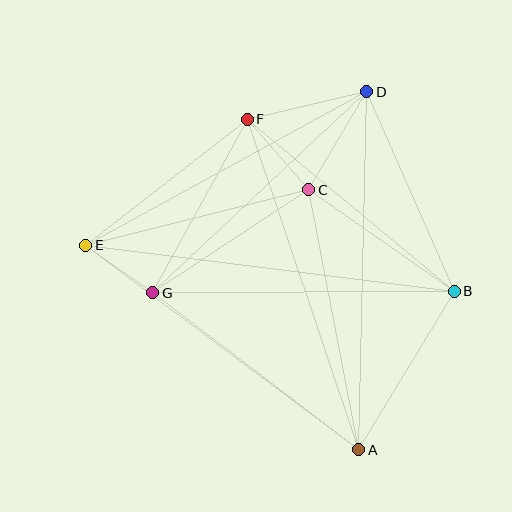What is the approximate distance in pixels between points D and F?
The distance between D and F is approximately 123 pixels.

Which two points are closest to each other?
Points E and G are closest to each other.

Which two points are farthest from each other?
Points B and E are farthest from each other.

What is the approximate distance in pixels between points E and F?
The distance between E and F is approximately 205 pixels.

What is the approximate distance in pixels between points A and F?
The distance between A and F is approximately 349 pixels.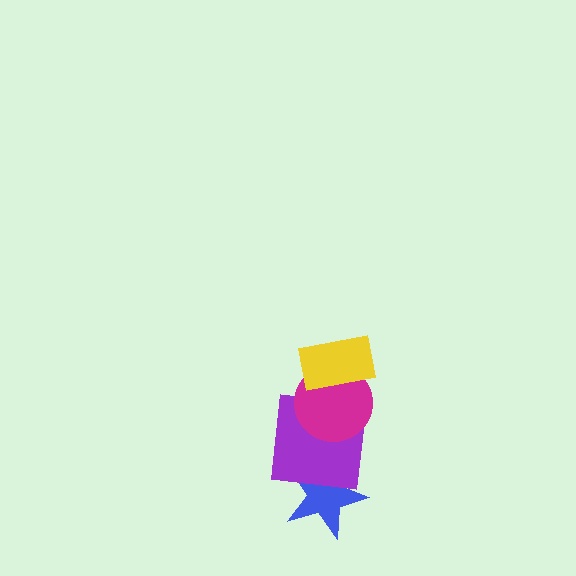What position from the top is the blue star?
The blue star is 4th from the top.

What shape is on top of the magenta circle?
The yellow rectangle is on top of the magenta circle.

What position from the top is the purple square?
The purple square is 3rd from the top.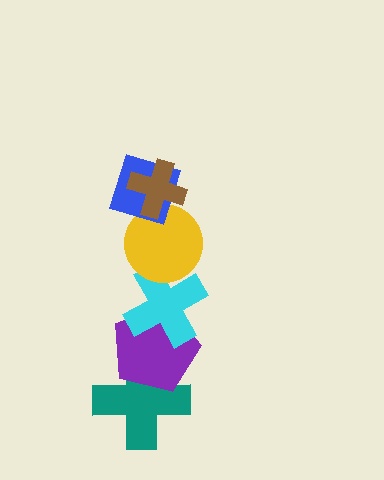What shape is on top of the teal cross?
The purple pentagon is on top of the teal cross.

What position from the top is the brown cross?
The brown cross is 1st from the top.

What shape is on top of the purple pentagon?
The cyan cross is on top of the purple pentagon.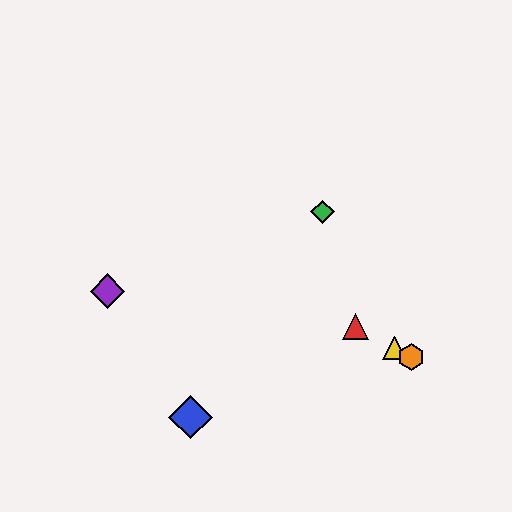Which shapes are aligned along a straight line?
The red triangle, the yellow triangle, the orange hexagon are aligned along a straight line.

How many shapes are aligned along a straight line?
3 shapes (the red triangle, the yellow triangle, the orange hexagon) are aligned along a straight line.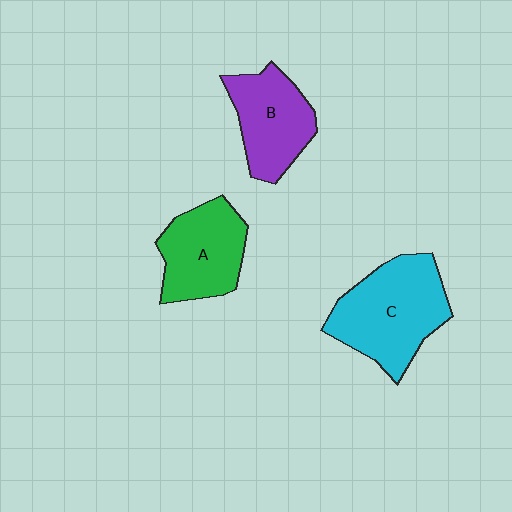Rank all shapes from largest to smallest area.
From largest to smallest: C (cyan), A (green), B (purple).